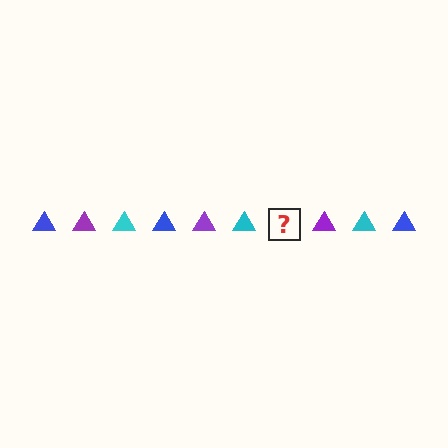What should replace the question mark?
The question mark should be replaced with a blue triangle.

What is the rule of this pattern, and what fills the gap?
The rule is that the pattern cycles through blue, purple, cyan triangles. The gap should be filled with a blue triangle.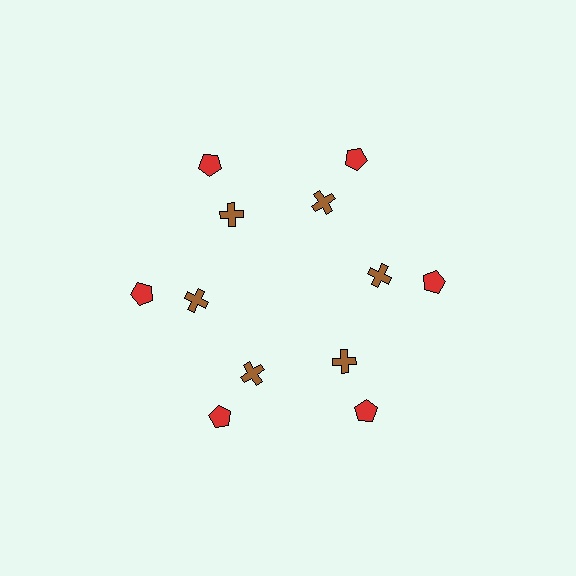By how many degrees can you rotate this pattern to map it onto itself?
The pattern maps onto itself every 60 degrees of rotation.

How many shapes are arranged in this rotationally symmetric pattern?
There are 12 shapes, arranged in 6 groups of 2.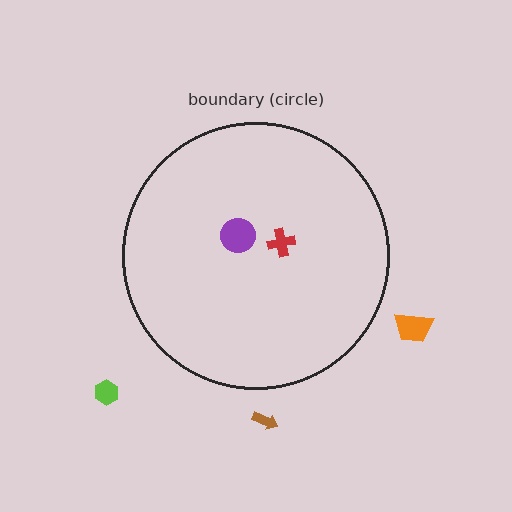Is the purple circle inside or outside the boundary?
Inside.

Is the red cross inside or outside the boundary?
Inside.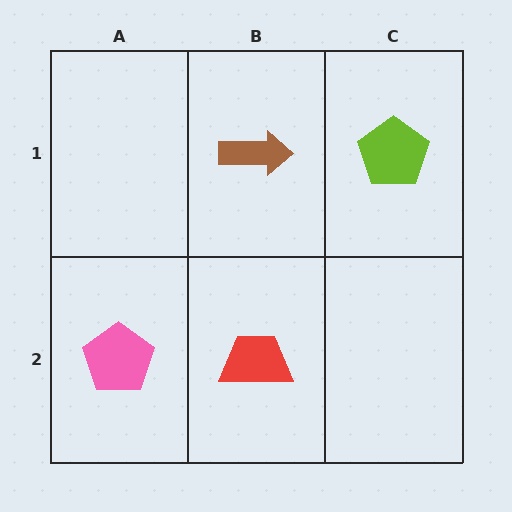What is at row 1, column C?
A lime pentagon.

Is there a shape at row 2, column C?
No, that cell is empty.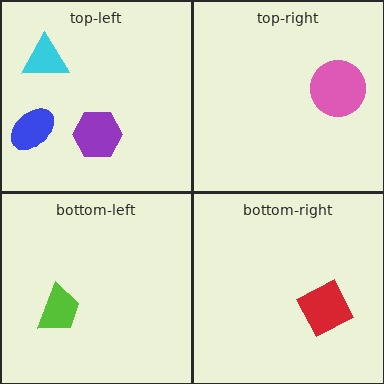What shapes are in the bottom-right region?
The red diamond.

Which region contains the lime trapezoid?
The bottom-left region.